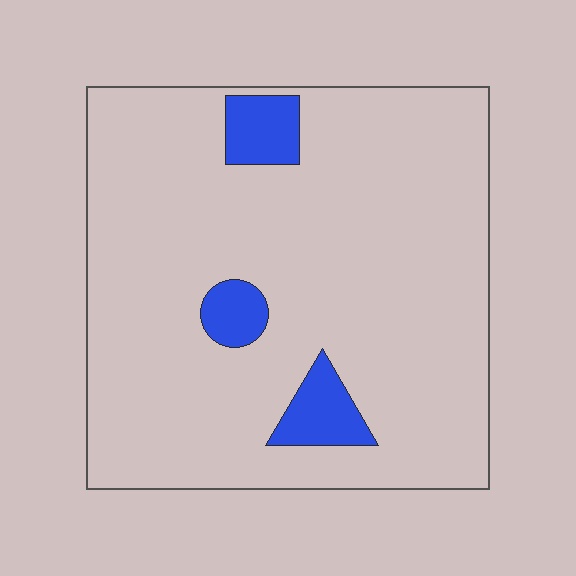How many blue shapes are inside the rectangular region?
3.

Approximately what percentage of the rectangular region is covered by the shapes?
Approximately 10%.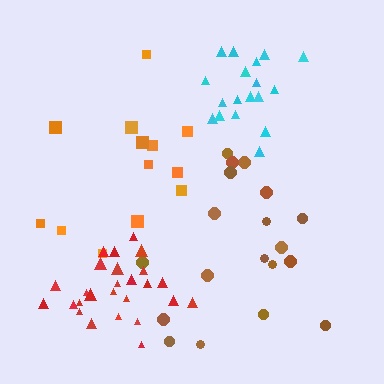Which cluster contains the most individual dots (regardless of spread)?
Red (26).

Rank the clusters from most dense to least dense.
red, cyan, brown, orange.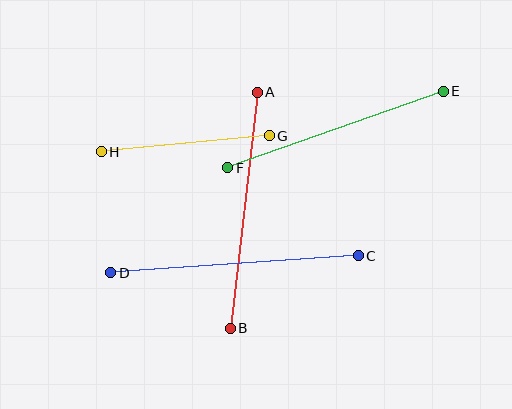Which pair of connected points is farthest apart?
Points C and D are farthest apart.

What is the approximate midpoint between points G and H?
The midpoint is at approximately (185, 144) pixels.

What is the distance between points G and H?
The distance is approximately 169 pixels.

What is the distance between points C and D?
The distance is approximately 248 pixels.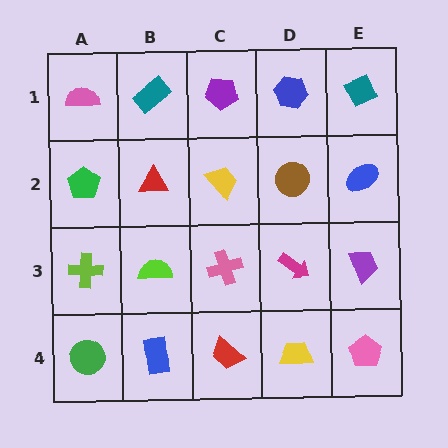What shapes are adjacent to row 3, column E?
A blue ellipse (row 2, column E), a pink pentagon (row 4, column E), a magenta arrow (row 3, column D).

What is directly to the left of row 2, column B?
A green pentagon.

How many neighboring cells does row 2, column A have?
3.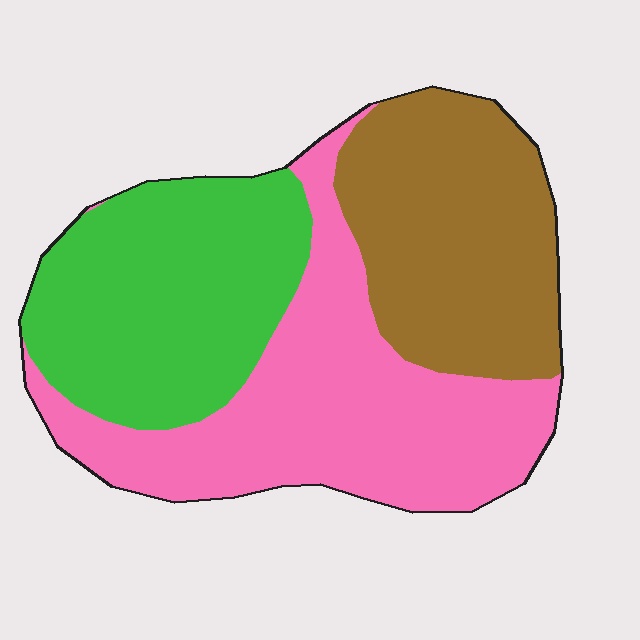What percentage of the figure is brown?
Brown takes up about one third (1/3) of the figure.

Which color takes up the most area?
Pink, at roughly 40%.